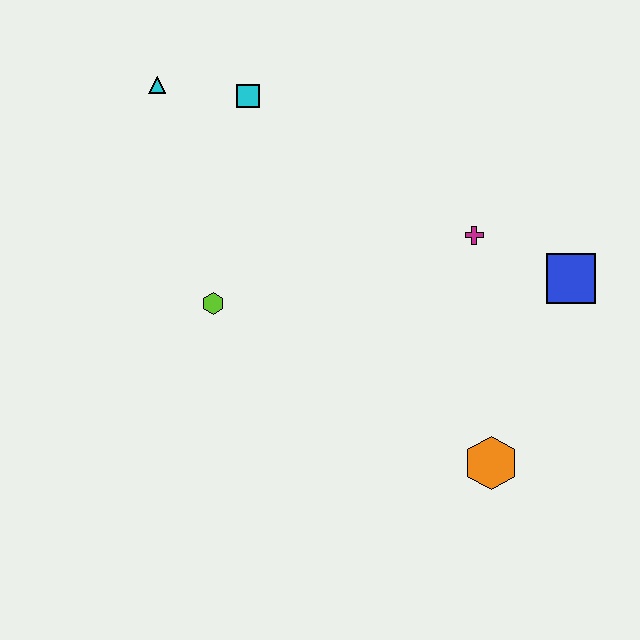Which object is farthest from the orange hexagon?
The cyan triangle is farthest from the orange hexagon.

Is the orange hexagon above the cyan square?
No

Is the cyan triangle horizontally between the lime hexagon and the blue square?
No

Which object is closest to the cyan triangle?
The cyan square is closest to the cyan triangle.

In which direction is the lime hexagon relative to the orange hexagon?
The lime hexagon is to the left of the orange hexagon.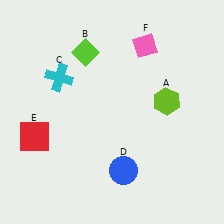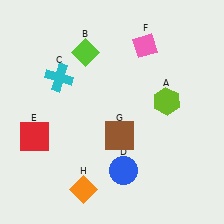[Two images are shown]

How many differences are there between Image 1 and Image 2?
There are 2 differences between the two images.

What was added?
A brown square (G), an orange diamond (H) were added in Image 2.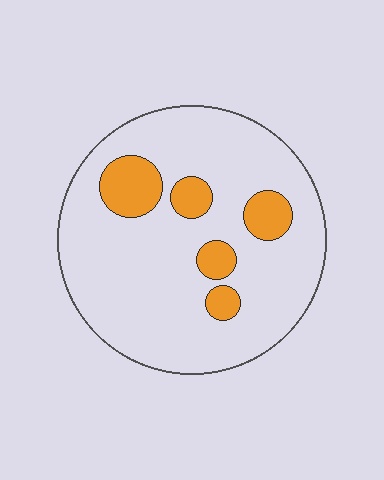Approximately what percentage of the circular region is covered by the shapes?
Approximately 15%.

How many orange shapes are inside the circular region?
5.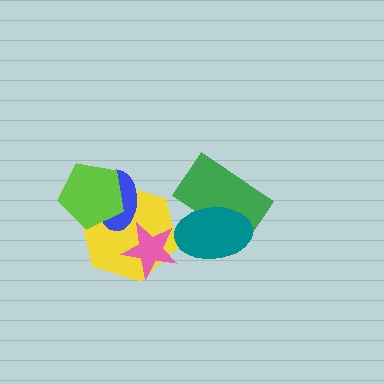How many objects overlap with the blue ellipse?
2 objects overlap with the blue ellipse.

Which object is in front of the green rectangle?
The teal ellipse is in front of the green rectangle.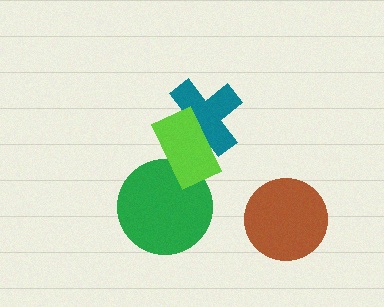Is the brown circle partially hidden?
No, no other shape covers it.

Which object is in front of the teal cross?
The lime rectangle is in front of the teal cross.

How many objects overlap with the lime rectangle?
2 objects overlap with the lime rectangle.